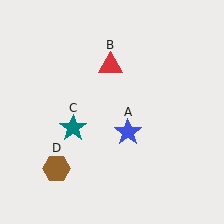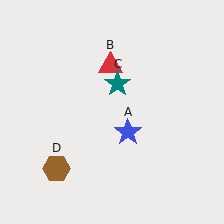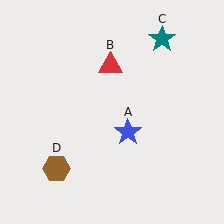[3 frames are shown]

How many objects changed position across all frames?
1 object changed position: teal star (object C).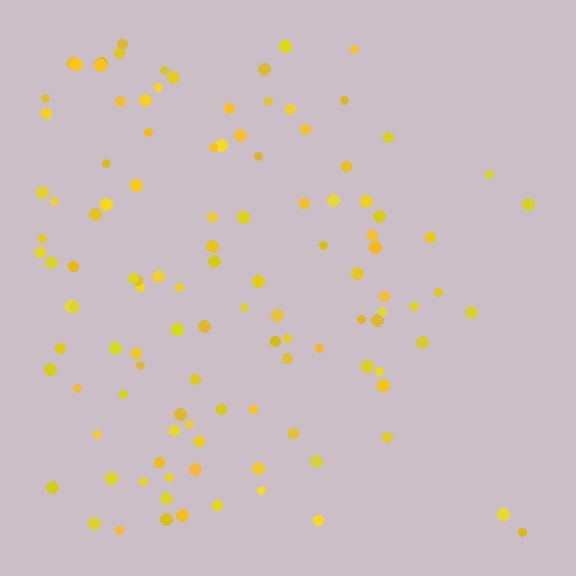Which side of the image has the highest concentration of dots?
The left.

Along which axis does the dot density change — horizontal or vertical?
Horizontal.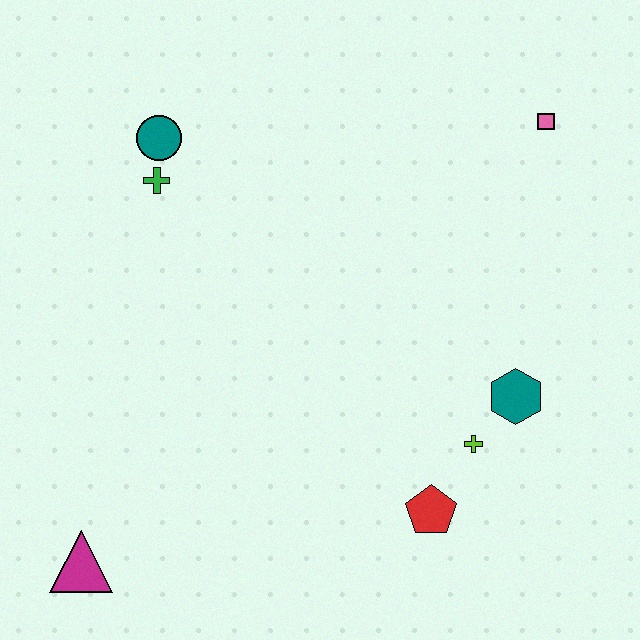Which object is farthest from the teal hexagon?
The magenta triangle is farthest from the teal hexagon.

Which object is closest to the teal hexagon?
The lime cross is closest to the teal hexagon.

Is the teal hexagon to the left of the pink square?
Yes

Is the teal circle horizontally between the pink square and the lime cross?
No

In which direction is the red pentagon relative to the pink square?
The red pentagon is below the pink square.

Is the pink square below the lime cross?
No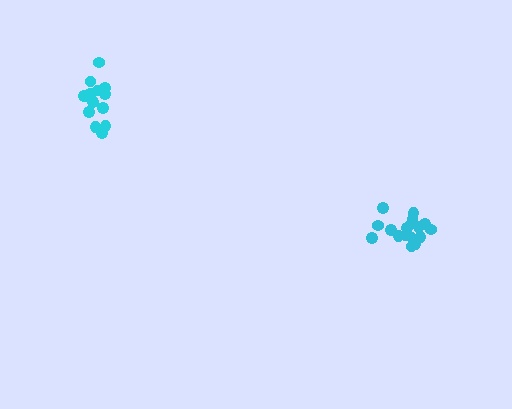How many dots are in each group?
Group 1: 14 dots, Group 2: 18 dots (32 total).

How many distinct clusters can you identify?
There are 2 distinct clusters.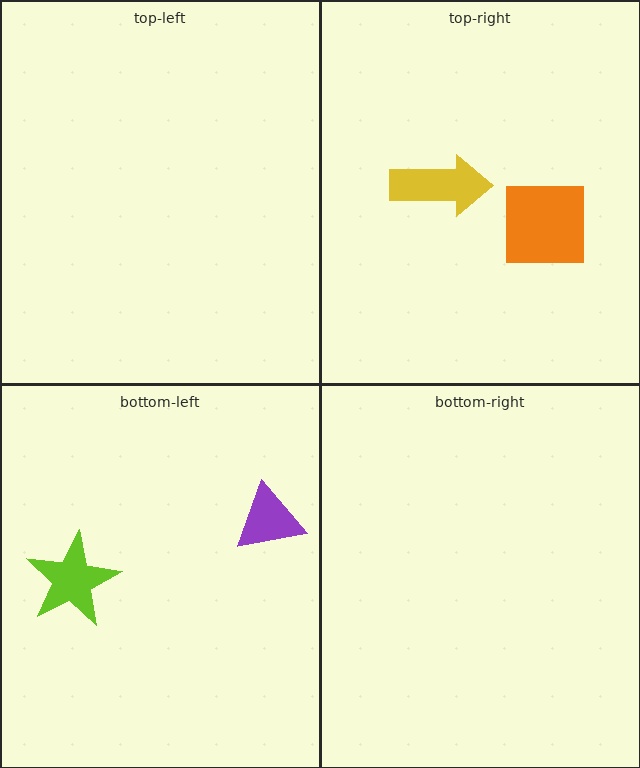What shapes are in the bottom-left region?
The purple triangle, the lime star.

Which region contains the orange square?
The top-right region.